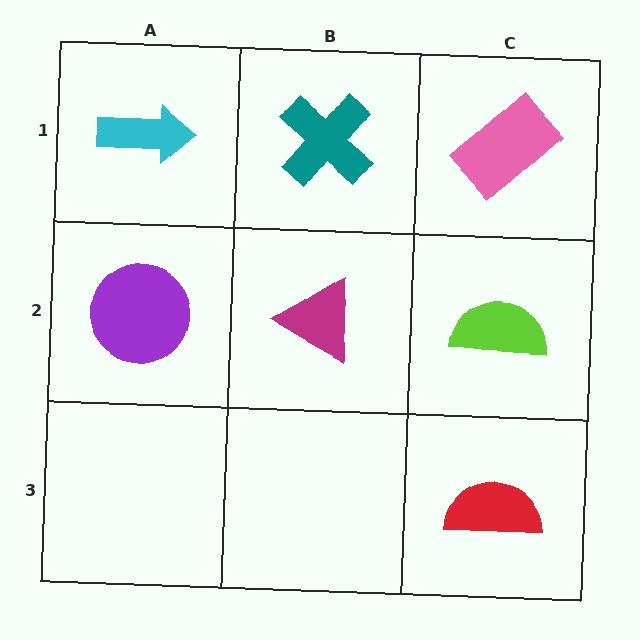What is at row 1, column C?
A pink rectangle.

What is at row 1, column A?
A cyan arrow.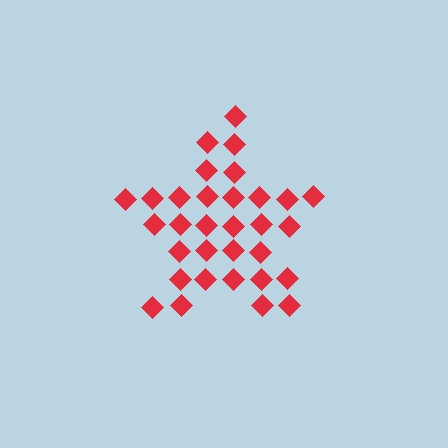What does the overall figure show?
The overall figure shows a star.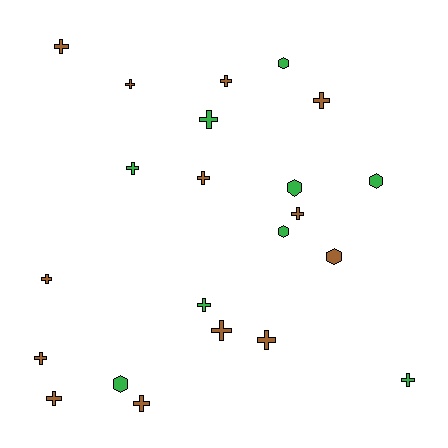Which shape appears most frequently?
Cross, with 16 objects.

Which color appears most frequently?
Brown, with 13 objects.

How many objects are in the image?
There are 22 objects.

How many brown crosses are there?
There are 12 brown crosses.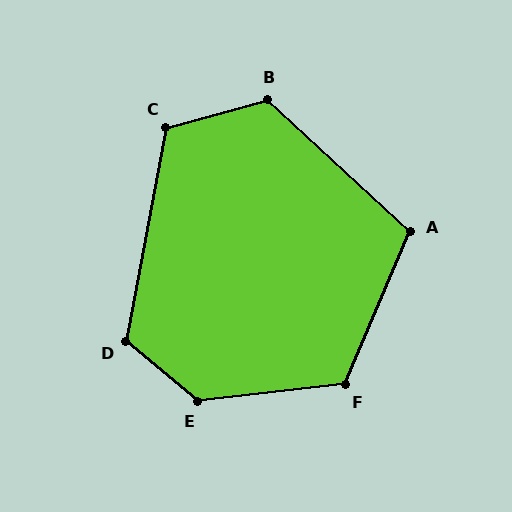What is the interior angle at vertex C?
Approximately 116 degrees (obtuse).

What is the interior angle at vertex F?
Approximately 120 degrees (obtuse).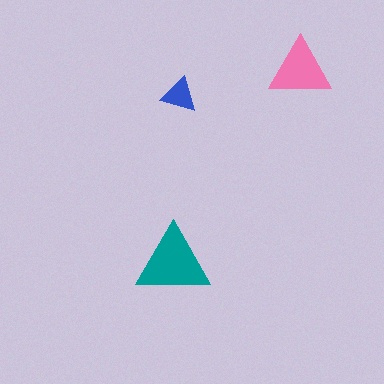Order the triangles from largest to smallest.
the teal one, the pink one, the blue one.